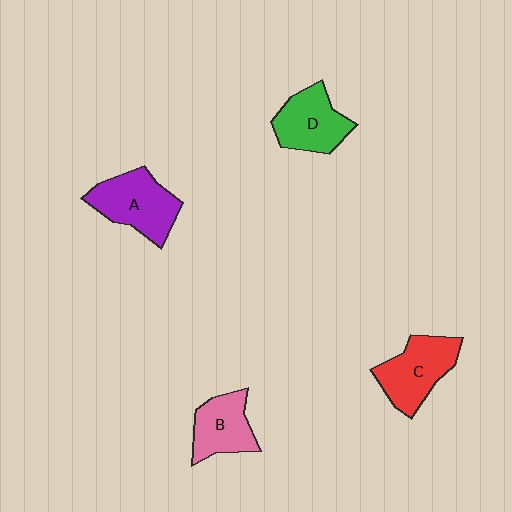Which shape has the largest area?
Shape A (purple).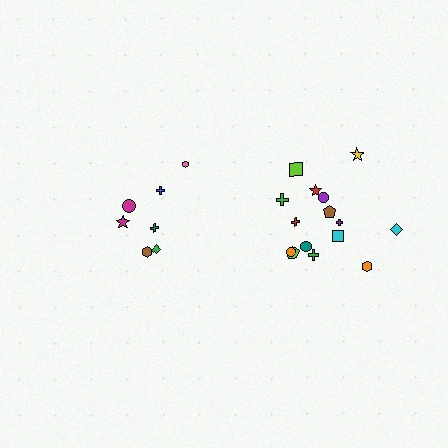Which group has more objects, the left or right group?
The right group.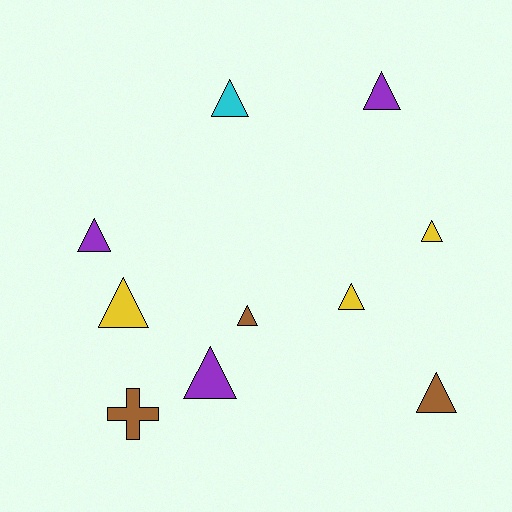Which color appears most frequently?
Purple, with 3 objects.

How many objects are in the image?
There are 10 objects.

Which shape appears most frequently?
Triangle, with 9 objects.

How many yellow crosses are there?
There are no yellow crosses.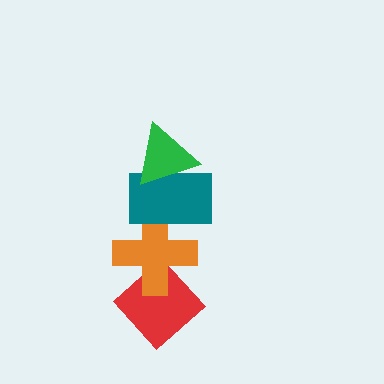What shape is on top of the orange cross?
The teal rectangle is on top of the orange cross.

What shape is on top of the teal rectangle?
The green triangle is on top of the teal rectangle.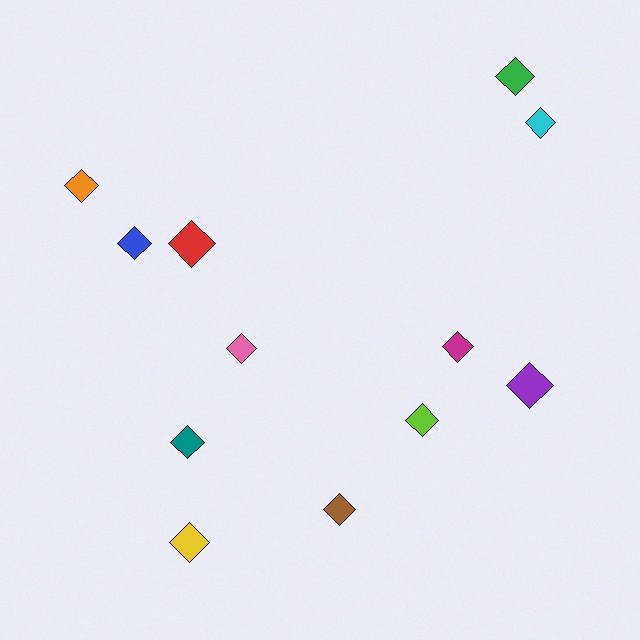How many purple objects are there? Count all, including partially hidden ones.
There is 1 purple object.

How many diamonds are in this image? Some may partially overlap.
There are 12 diamonds.